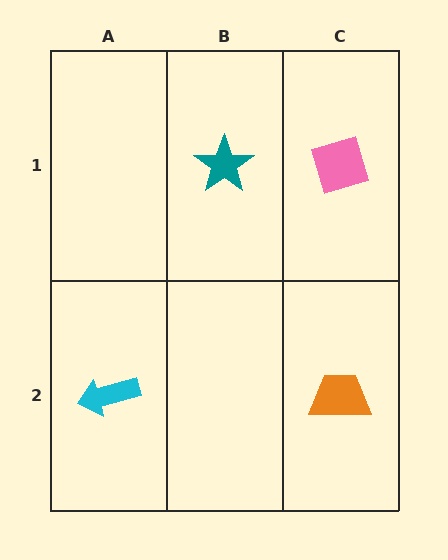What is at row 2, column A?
A cyan arrow.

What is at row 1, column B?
A teal star.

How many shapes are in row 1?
2 shapes.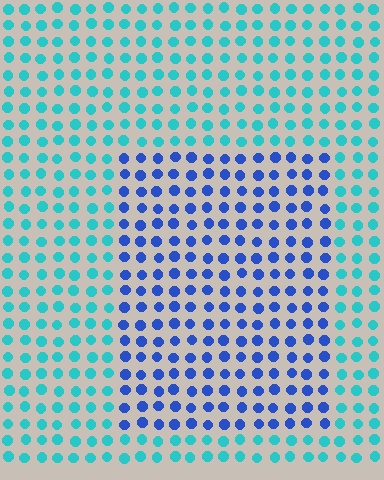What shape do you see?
I see a rectangle.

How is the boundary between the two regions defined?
The boundary is defined purely by a slight shift in hue (about 47 degrees). Spacing, size, and orientation are identical on both sides.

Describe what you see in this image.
The image is filled with small cyan elements in a uniform arrangement. A rectangle-shaped region is visible where the elements are tinted to a slightly different hue, forming a subtle color boundary.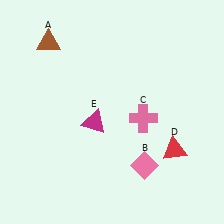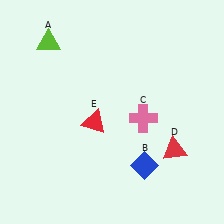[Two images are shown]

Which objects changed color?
A changed from brown to lime. B changed from pink to blue. E changed from magenta to red.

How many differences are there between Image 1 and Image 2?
There are 3 differences between the two images.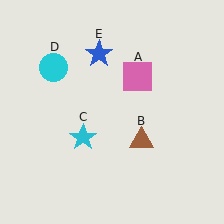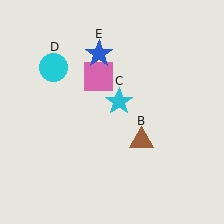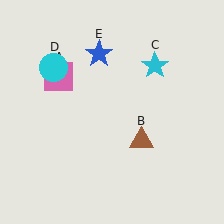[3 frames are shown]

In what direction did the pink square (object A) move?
The pink square (object A) moved left.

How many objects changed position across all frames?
2 objects changed position: pink square (object A), cyan star (object C).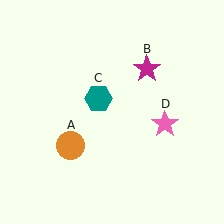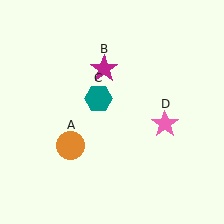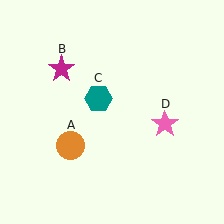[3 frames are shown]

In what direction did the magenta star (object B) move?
The magenta star (object B) moved left.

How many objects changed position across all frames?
1 object changed position: magenta star (object B).